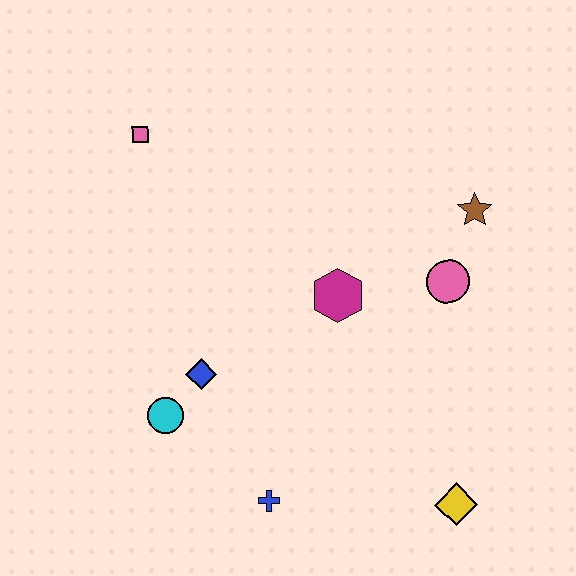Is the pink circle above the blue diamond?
Yes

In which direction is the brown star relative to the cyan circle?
The brown star is to the right of the cyan circle.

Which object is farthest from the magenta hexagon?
The pink square is farthest from the magenta hexagon.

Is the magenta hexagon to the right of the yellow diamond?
No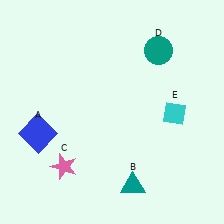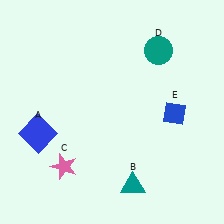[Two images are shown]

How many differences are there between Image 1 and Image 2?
There is 1 difference between the two images.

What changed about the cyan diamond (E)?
In Image 1, E is cyan. In Image 2, it changed to blue.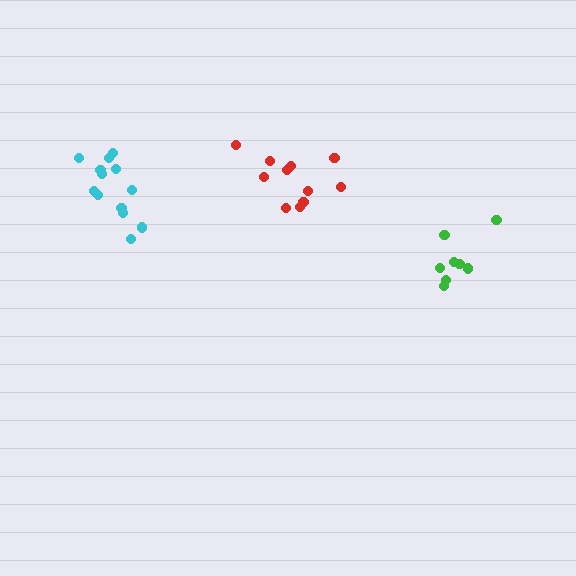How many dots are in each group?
Group 1: 8 dots, Group 2: 11 dots, Group 3: 14 dots (33 total).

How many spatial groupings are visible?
There are 3 spatial groupings.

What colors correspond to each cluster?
The clusters are colored: green, red, cyan.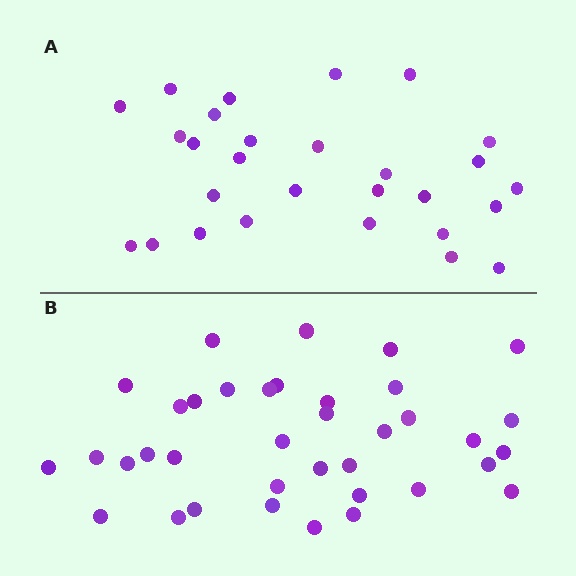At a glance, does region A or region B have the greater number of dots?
Region B (the bottom region) has more dots.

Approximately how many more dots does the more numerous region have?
Region B has roughly 8 or so more dots than region A.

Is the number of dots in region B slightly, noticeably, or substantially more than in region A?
Region B has noticeably more, but not dramatically so. The ratio is roughly 1.3 to 1.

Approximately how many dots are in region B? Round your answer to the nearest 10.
About 40 dots. (The exact count is 37, which rounds to 40.)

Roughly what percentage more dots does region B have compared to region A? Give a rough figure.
About 30% more.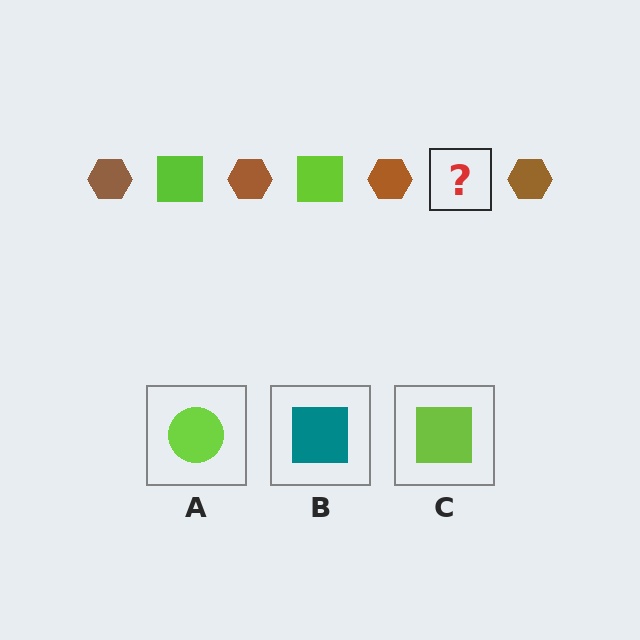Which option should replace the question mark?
Option C.